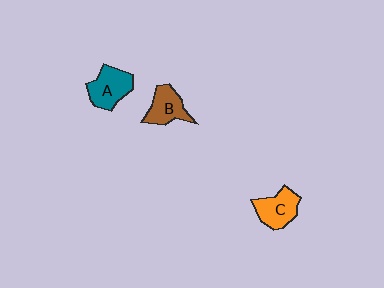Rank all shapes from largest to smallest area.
From largest to smallest: A (teal), C (orange), B (brown).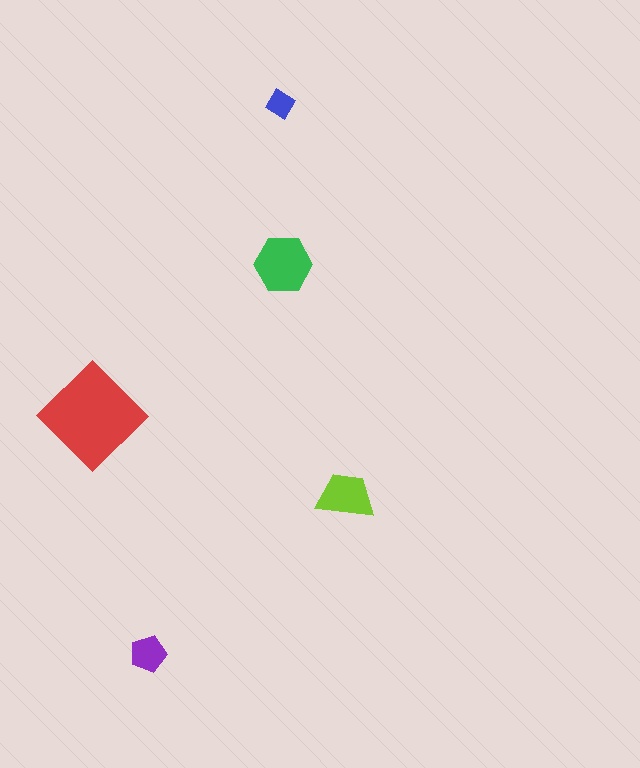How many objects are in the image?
There are 5 objects in the image.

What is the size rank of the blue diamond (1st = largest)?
5th.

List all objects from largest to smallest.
The red diamond, the green hexagon, the lime trapezoid, the purple pentagon, the blue diamond.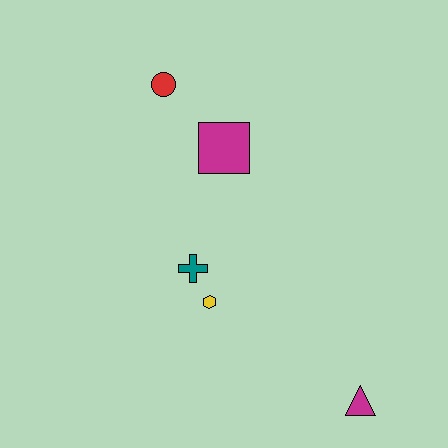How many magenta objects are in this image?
There are 2 magenta objects.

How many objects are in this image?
There are 5 objects.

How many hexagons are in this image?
There is 1 hexagon.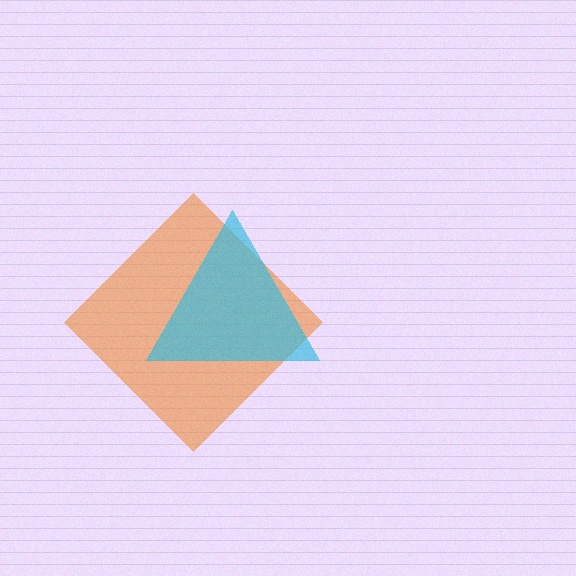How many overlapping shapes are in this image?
There are 2 overlapping shapes in the image.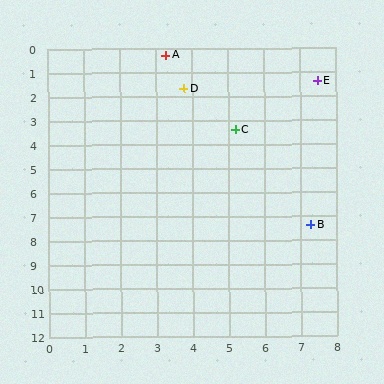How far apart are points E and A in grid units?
Points E and A are about 4.3 grid units apart.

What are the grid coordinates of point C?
Point C is at approximately (5.2, 3.4).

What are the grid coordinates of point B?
Point B is at approximately (7.3, 7.4).